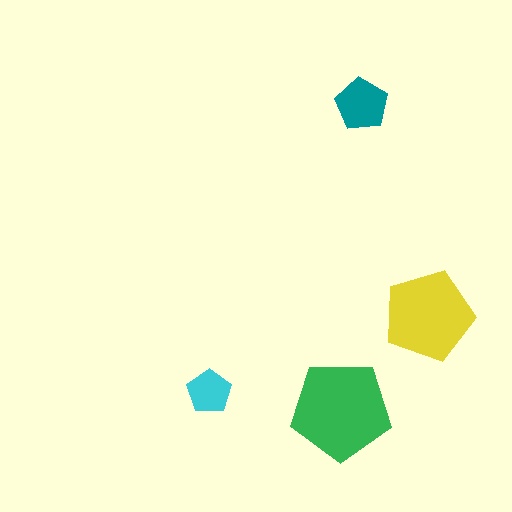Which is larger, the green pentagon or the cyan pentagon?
The green one.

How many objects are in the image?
There are 4 objects in the image.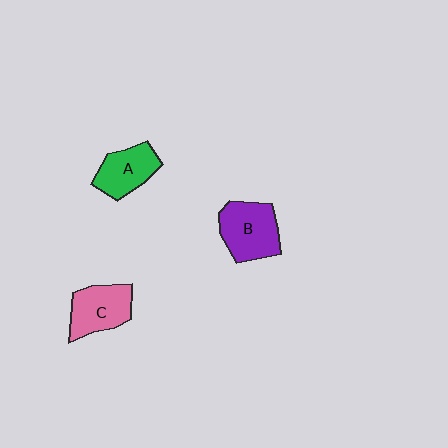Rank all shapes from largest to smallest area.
From largest to smallest: B (purple), C (pink), A (green).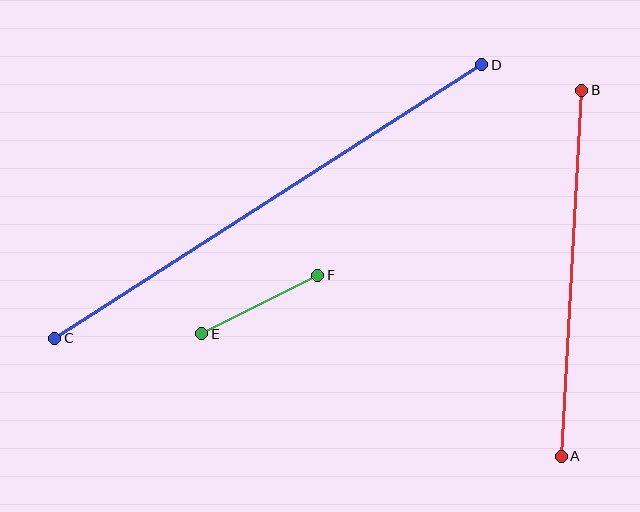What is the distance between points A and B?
The distance is approximately 366 pixels.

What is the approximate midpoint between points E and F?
The midpoint is at approximately (260, 305) pixels.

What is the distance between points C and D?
The distance is approximately 507 pixels.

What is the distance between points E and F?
The distance is approximately 130 pixels.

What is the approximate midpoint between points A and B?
The midpoint is at approximately (572, 273) pixels.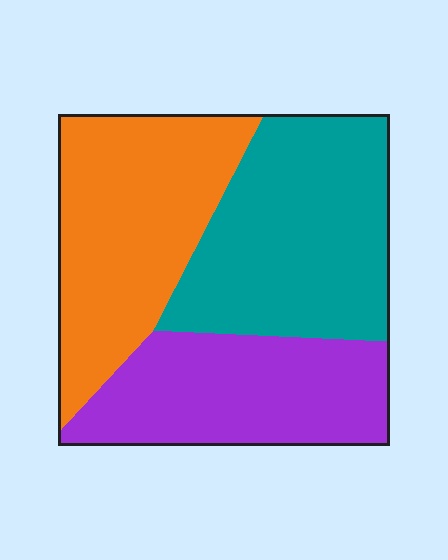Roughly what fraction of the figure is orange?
Orange covers roughly 35% of the figure.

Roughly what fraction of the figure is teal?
Teal covers 37% of the figure.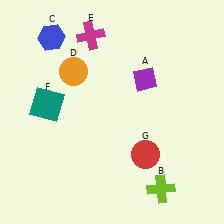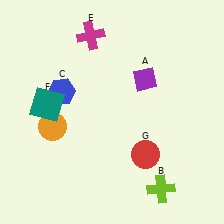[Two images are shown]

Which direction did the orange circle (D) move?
The orange circle (D) moved down.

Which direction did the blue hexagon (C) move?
The blue hexagon (C) moved down.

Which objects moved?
The objects that moved are: the blue hexagon (C), the orange circle (D).